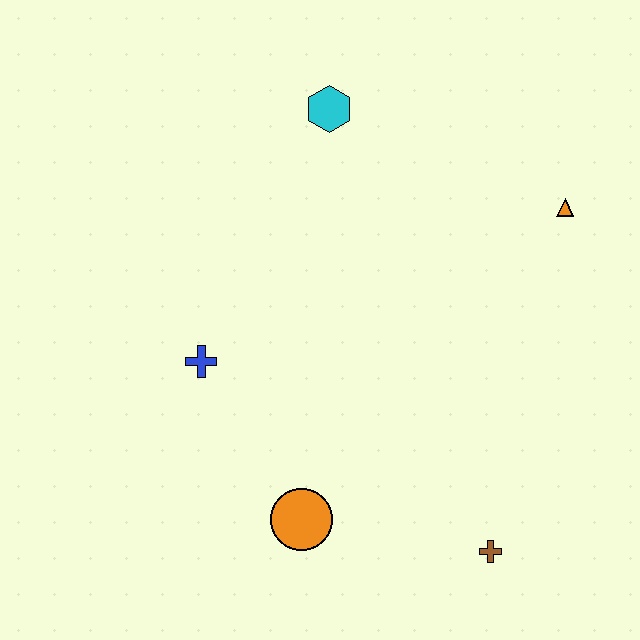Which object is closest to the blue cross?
The orange circle is closest to the blue cross.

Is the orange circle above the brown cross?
Yes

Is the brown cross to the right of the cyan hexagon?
Yes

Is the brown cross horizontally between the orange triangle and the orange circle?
Yes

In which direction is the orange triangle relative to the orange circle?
The orange triangle is above the orange circle.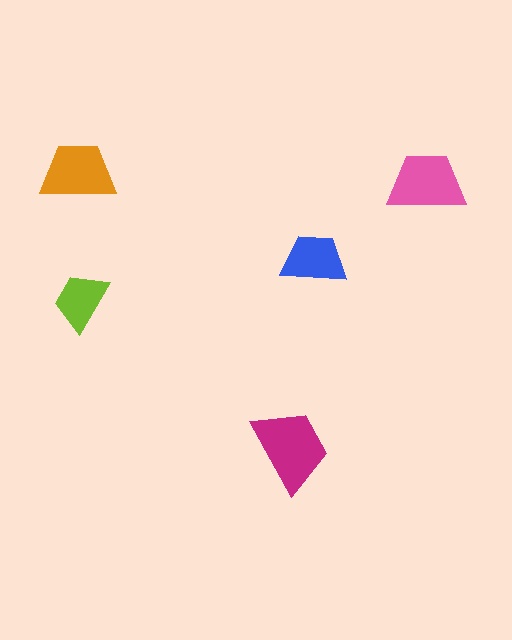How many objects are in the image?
There are 5 objects in the image.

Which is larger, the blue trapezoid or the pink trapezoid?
The pink one.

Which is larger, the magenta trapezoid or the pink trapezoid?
The magenta one.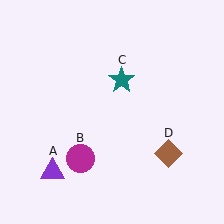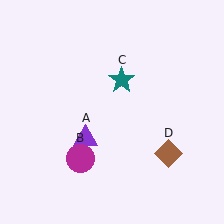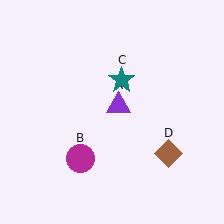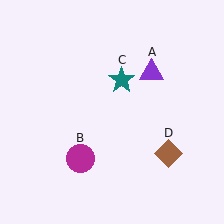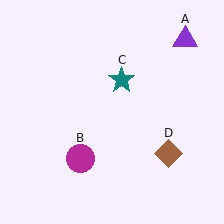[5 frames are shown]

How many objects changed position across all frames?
1 object changed position: purple triangle (object A).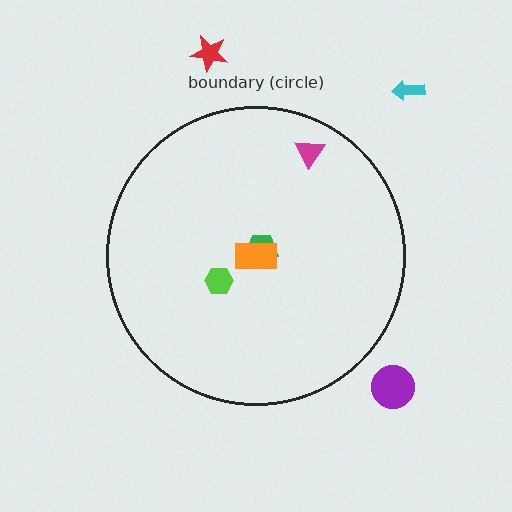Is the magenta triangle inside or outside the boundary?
Inside.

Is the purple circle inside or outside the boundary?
Outside.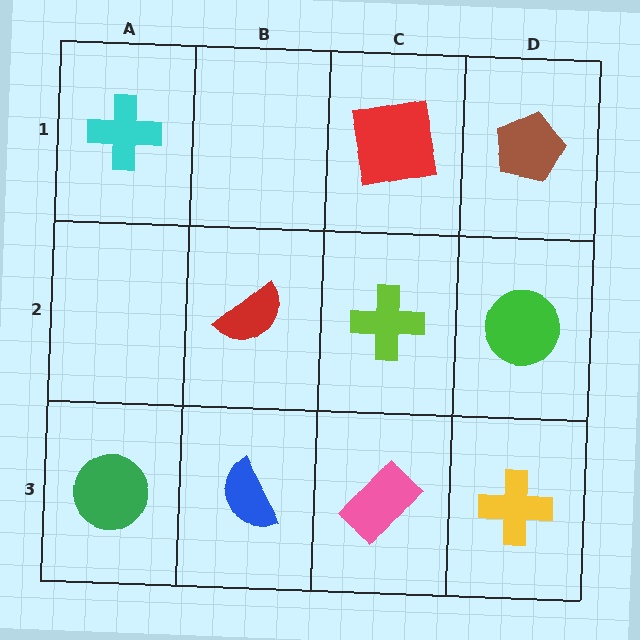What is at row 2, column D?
A green circle.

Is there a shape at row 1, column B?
No, that cell is empty.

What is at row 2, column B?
A red semicircle.